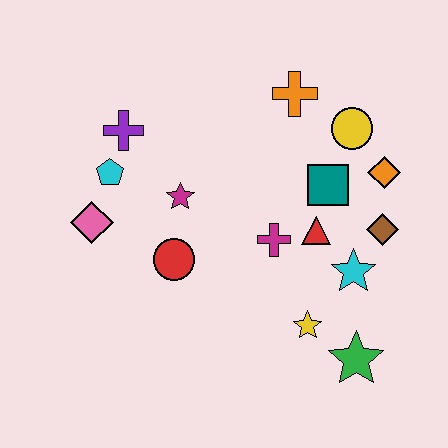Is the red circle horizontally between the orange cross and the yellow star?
No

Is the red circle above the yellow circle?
No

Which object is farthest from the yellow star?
The purple cross is farthest from the yellow star.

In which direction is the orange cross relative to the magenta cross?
The orange cross is above the magenta cross.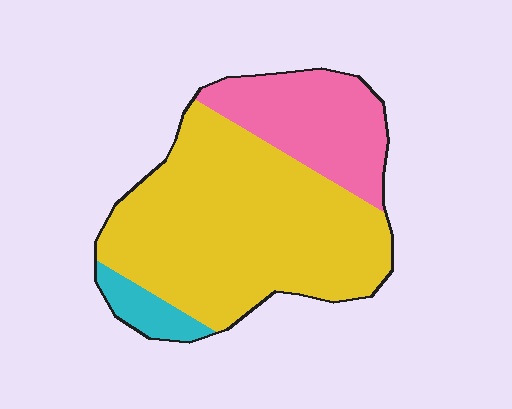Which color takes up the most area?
Yellow, at roughly 70%.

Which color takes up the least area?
Cyan, at roughly 5%.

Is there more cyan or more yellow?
Yellow.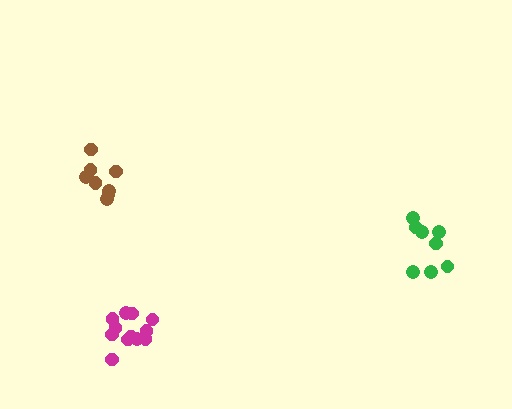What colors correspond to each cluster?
The clusters are colored: green, magenta, brown.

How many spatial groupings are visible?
There are 3 spatial groupings.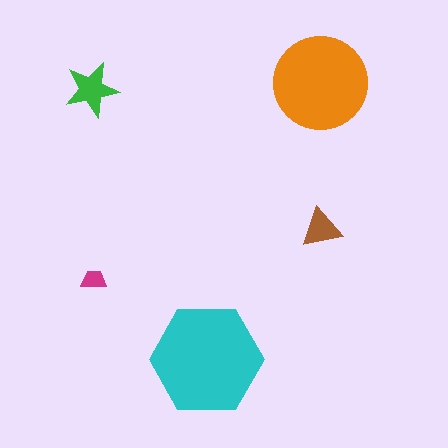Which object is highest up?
The orange circle is topmost.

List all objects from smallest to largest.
The magenta trapezoid, the brown triangle, the green star, the orange circle, the cyan hexagon.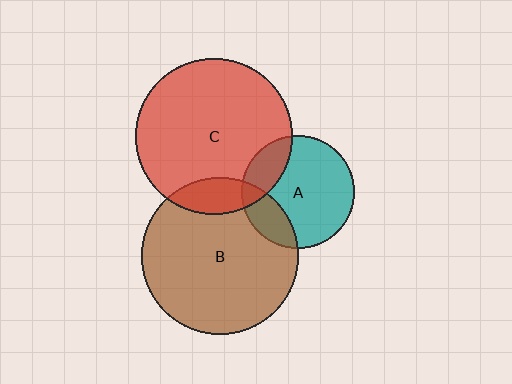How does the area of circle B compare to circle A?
Approximately 1.9 times.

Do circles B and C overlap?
Yes.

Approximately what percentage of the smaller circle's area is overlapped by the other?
Approximately 15%.